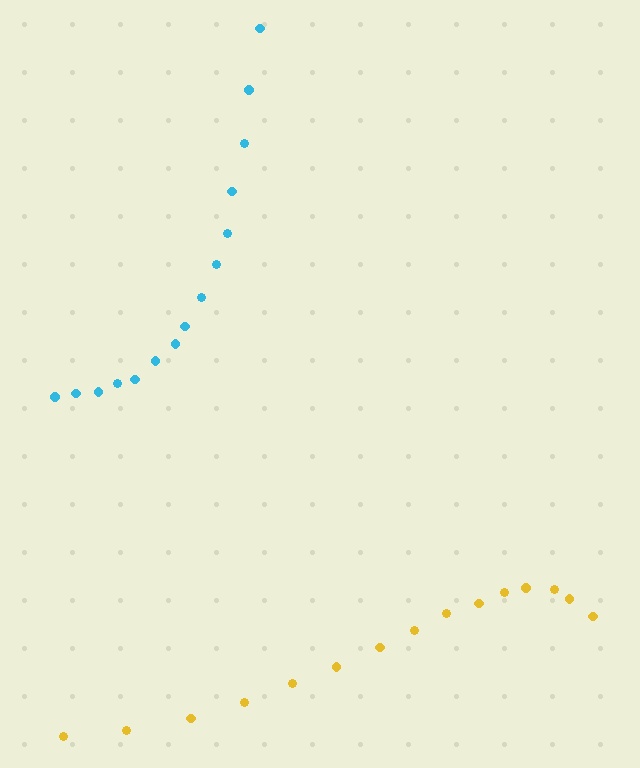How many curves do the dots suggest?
There are 2 distinct paths.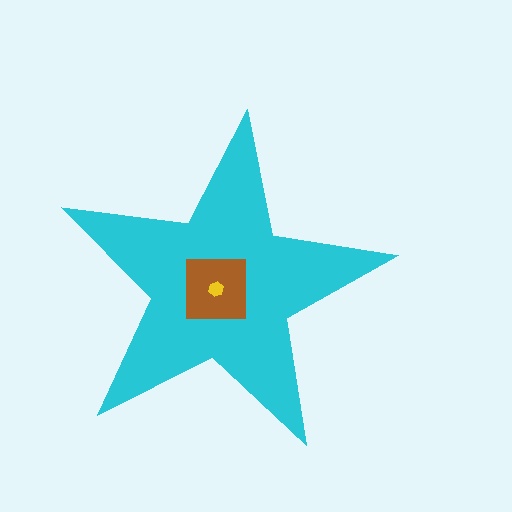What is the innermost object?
The yellow hexagon.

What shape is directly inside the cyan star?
The brown square.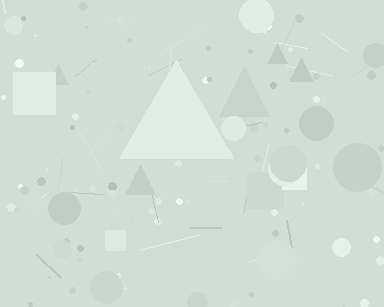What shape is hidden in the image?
A triangle is hidden in the image.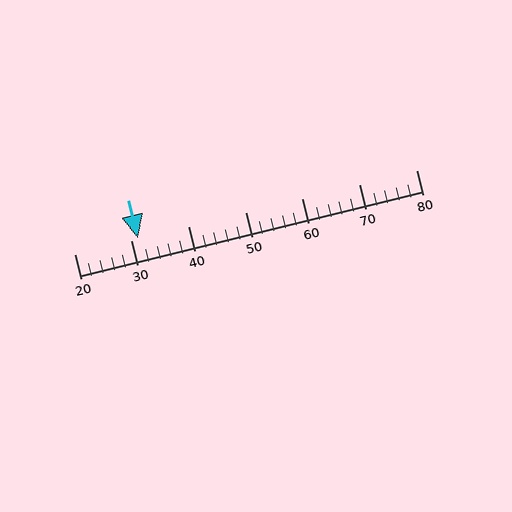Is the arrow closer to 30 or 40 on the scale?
The arrow is closer to 30.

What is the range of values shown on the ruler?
The ruler shows values from 20 to 80.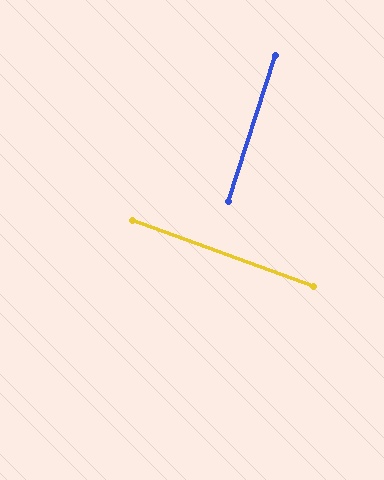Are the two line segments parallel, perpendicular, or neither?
Perpendicular — they meet at approximately 88°.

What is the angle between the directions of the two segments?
Approximately 88 degrees.